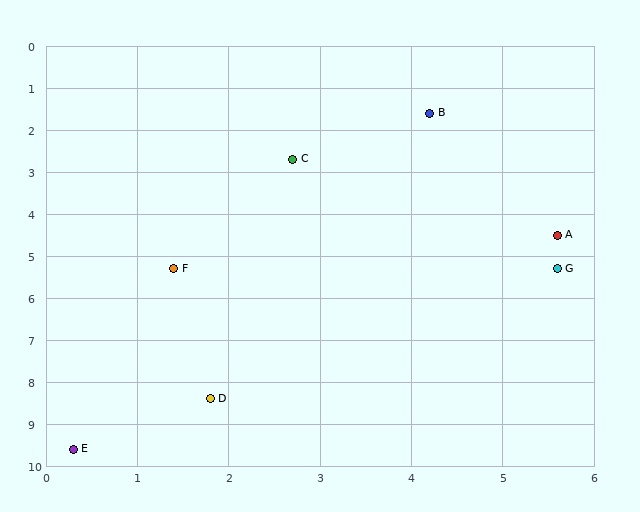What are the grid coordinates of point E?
Point E is at approximately (0.3, 9.6).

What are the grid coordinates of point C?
Point C is at approximately (2.7, 2.7).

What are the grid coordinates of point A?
Point A is at approximately (5.6, 4.5).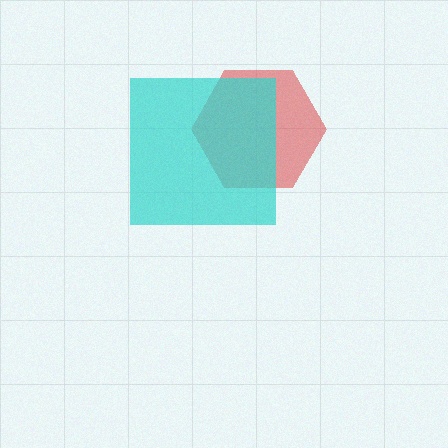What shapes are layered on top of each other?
The layered shapes are: a red hexagon, a cyan square.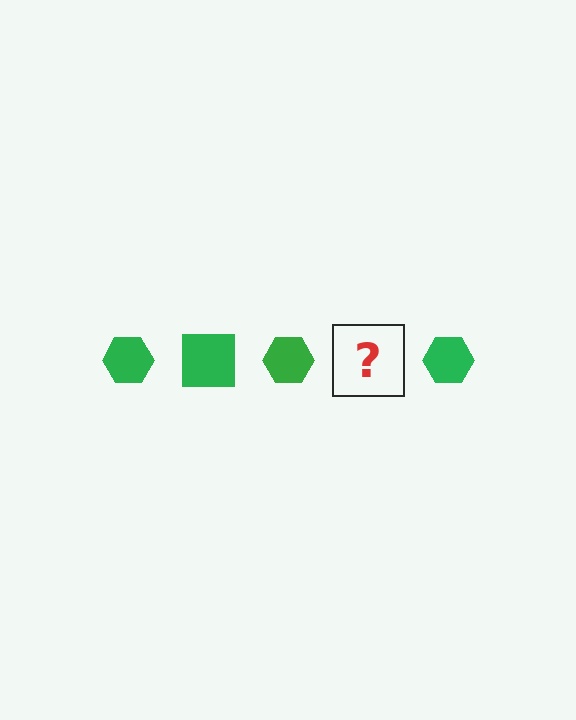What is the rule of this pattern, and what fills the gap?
The rule is that the pattern cycles through hexagon, square shapes in green. The gap should be filled with a green square.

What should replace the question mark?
The question mark should be replaced with a green square.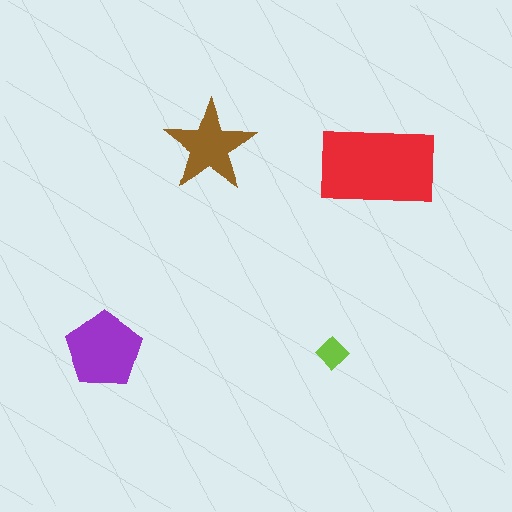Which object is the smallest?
The lime diamond.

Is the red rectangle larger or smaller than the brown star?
Larger.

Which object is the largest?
The red rectangle.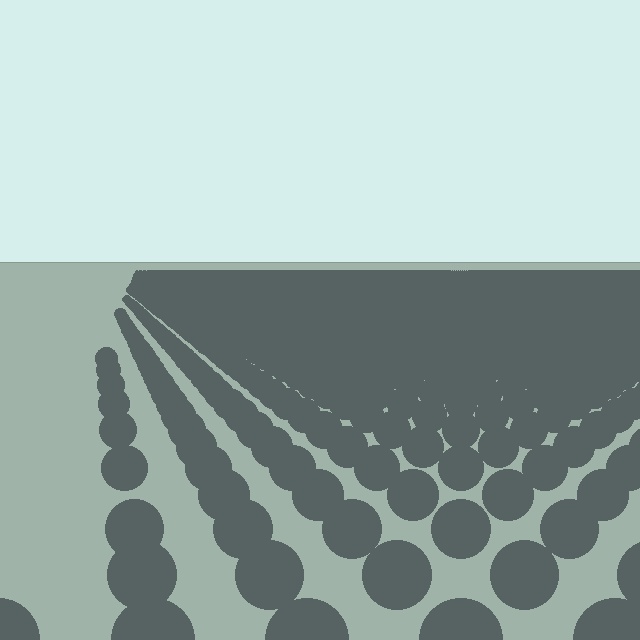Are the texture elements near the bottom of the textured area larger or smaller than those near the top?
Larger. Near the bottom, elements are closer to the viewer and appear at a bigger on-screen size.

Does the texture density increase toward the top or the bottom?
Density increases toward the top.